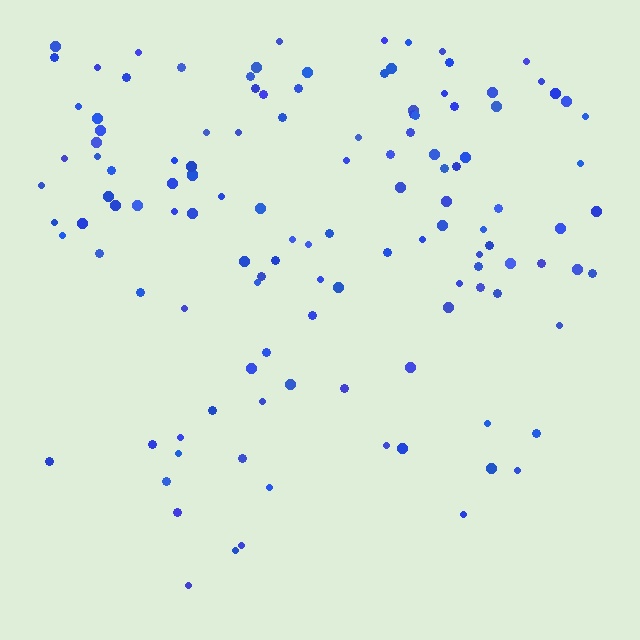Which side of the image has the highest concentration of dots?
The top.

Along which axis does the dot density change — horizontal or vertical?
Vertical.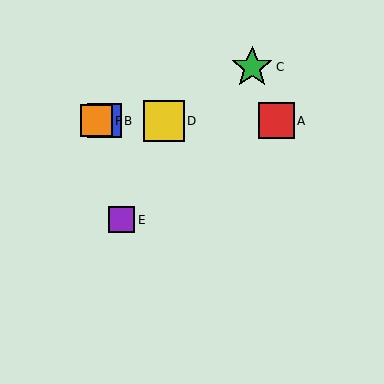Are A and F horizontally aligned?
Yes, both are at y≈121.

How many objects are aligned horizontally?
4 objects (A, B, D, F) are aligned horizontally.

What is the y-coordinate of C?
Object C is at y≈67.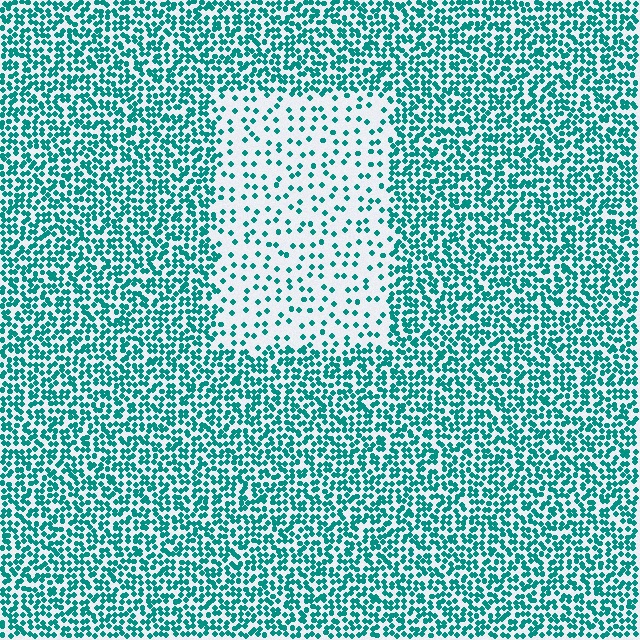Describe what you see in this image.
The image contains small teal elements arranged at two different densities. A rectangle-shaped region is visible where the elements are less densely packed than the surrounding area.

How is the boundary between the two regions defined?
The boundary is defined by a change in element density (approximately 3.0x ratio). All elements are the same color, size, and shape.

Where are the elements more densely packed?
The elements are more densely packed outside the rectangle boundary.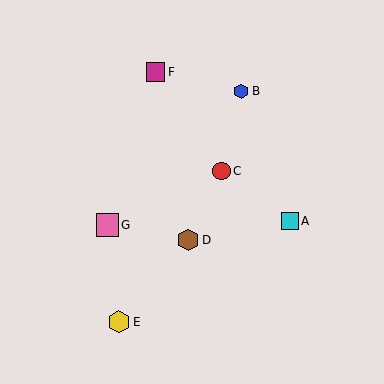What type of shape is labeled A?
Shape A is a cyan square.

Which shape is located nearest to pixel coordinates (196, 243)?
The brown hexagon (labeled D) at (188, 240) is nearest to that location.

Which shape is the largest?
The pink square (labeled G) is the largest.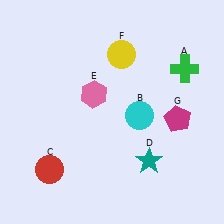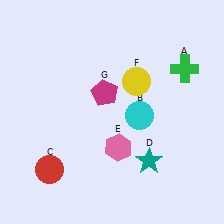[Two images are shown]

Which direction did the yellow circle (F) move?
The yellow circle (F) moved down.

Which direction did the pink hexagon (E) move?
The pink hexagon (E) moved down.